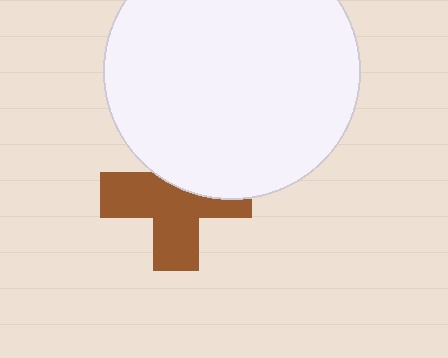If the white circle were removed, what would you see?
You would see the complete brown cross.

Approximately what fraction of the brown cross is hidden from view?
Roughly 38% of the brown cross is hidden behind the white circle.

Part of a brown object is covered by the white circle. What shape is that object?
It is a cross.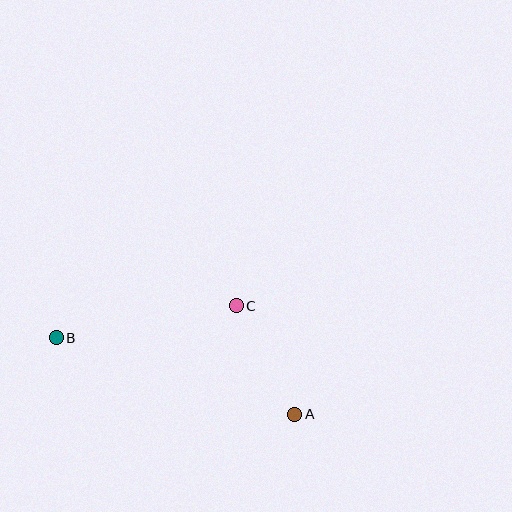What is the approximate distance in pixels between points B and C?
The distance between B and C is approximately 183 pixels.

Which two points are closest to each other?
Points A and C are closest to each other.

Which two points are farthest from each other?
Points A and B are farthest from each other.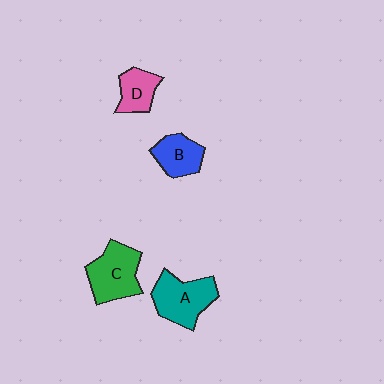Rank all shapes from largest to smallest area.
From largest to smallest: A (teal), C (green), B (blue), D (pink).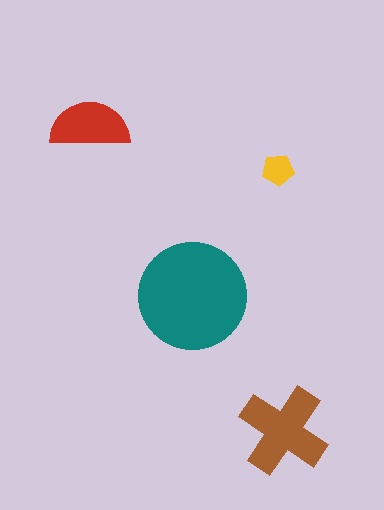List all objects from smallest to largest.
The yellow pentagon, the red semicircle, the brown cross, the teal circle.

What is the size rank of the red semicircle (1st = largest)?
3rd.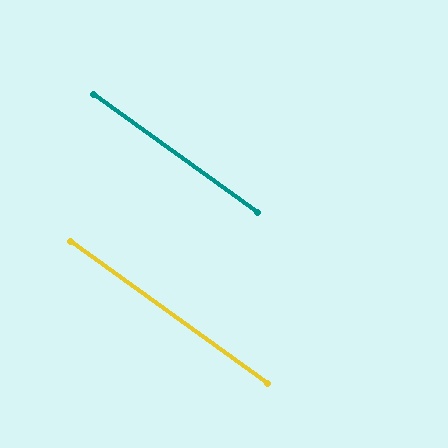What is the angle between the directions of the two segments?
Approximately 0 degrees.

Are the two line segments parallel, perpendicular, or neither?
Parallel — their directions differ by only 0.2°.